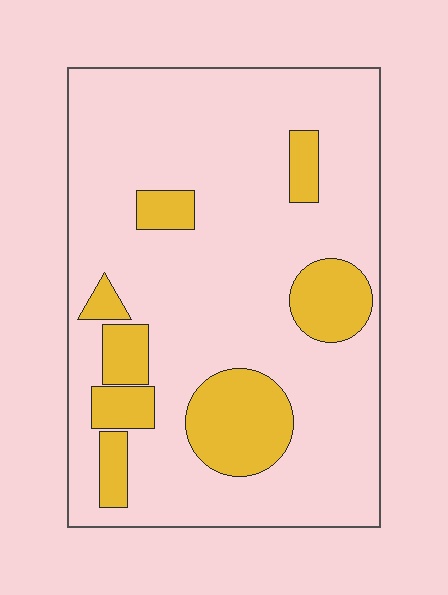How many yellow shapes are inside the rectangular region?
8.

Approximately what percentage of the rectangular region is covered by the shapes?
Approximately 20%.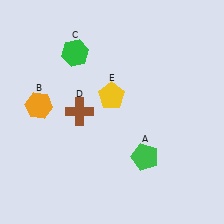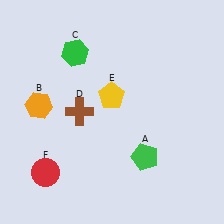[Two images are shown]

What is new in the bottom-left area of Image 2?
A red circle (F) was added in the bottom-left area of Image 2.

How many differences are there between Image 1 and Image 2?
There is 1 difference between the two images.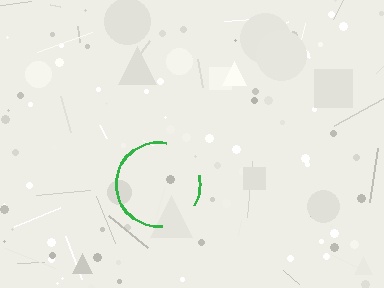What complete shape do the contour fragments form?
The contour fragments form a circle.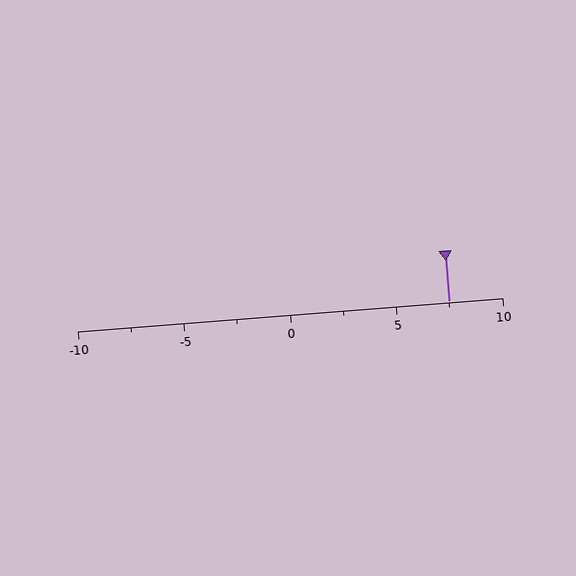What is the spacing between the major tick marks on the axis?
The major ticks are spaced 5 apart.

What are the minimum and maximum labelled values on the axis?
The axis runs from -10 to 10.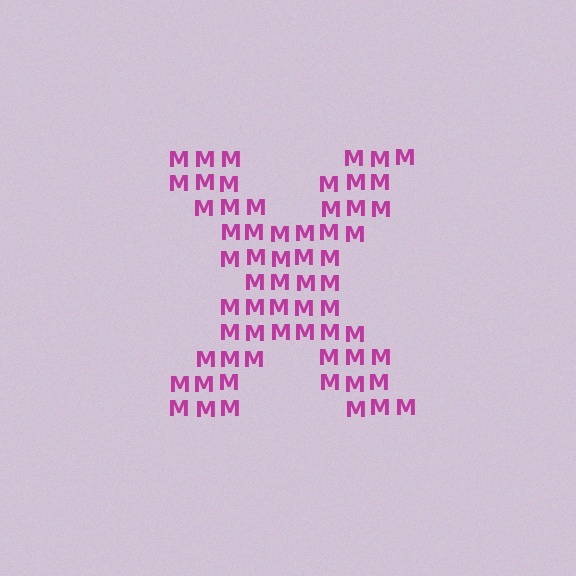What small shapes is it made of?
It is made of small letter M's.